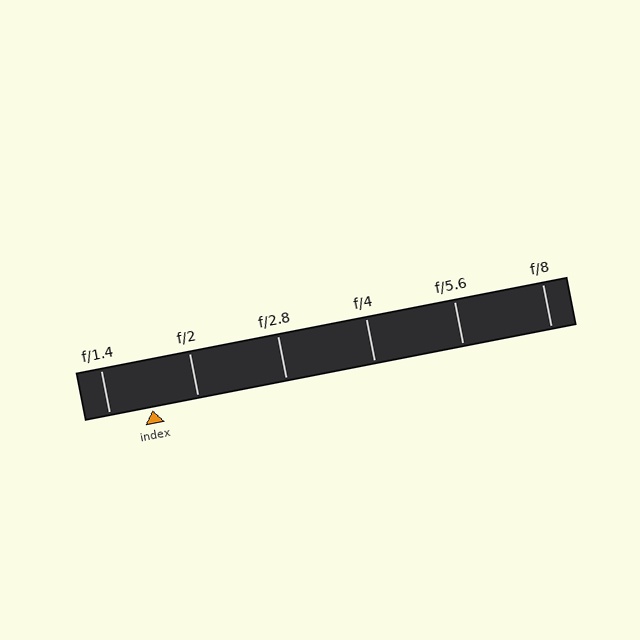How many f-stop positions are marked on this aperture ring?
There are 6 f-stop positions marked.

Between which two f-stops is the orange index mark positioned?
The index mark is between f/1.4 and f/2.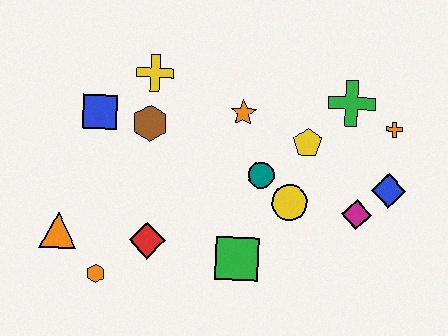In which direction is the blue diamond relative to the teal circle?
The blue diamond is to the right of the teal circle.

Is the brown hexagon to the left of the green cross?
Yes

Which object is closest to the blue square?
The brown hexagon is closest to the blue square.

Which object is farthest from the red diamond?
The orange cross is farthest from the red diamond.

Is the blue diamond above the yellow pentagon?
No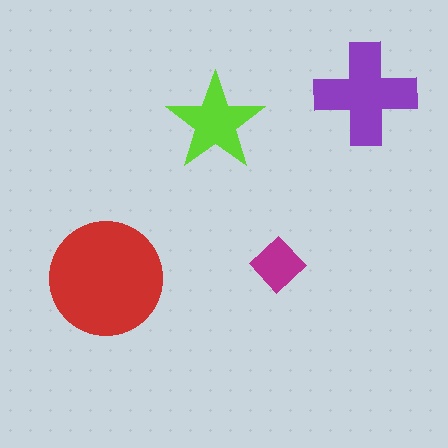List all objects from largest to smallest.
The red circle, the purple cross, the lime star, the magenta diamond.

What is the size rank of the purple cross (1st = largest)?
2nd.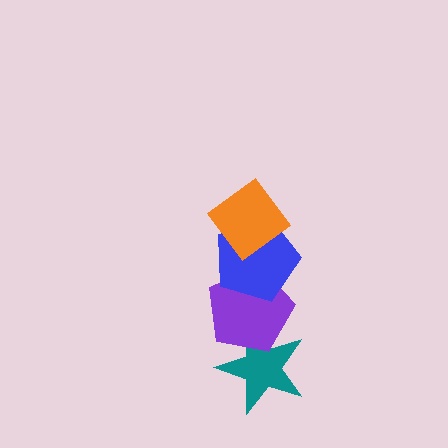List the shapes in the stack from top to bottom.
From top to bottom: the orange diamond, the blue pentagon, the purple pentagon, the teal star.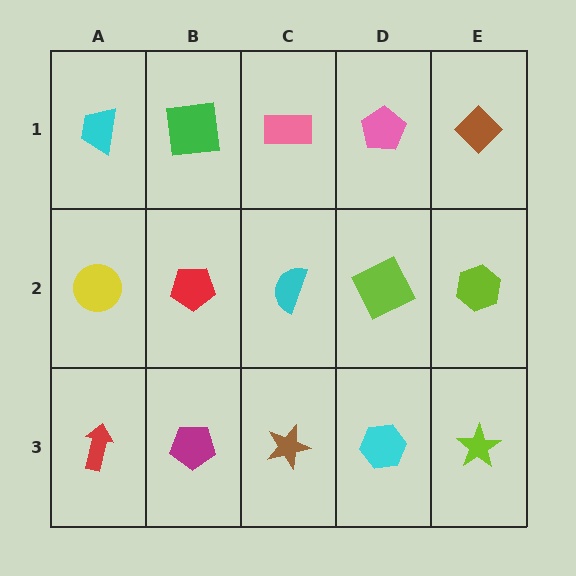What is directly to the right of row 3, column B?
A brown star.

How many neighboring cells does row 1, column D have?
3.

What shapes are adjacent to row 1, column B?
A red pentagon (row 2, column B), a cyan trapezoid (row 1, column A), a pink rectangle (row 1, column C).